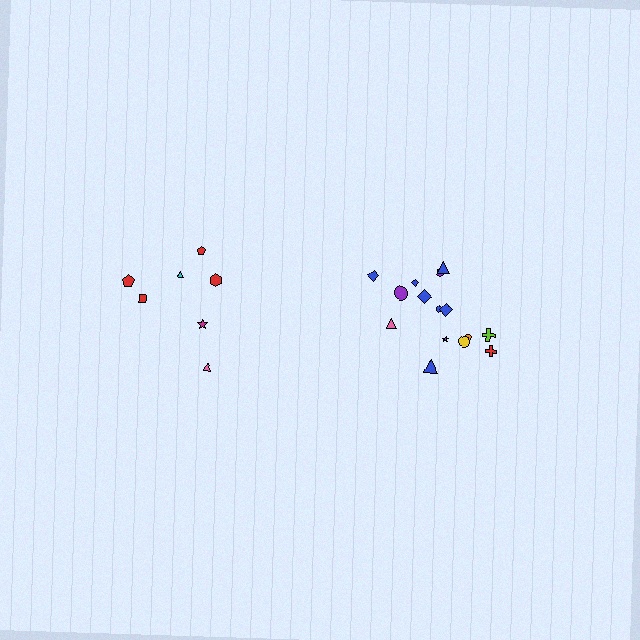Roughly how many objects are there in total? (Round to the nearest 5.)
Roughly 20 objects in total.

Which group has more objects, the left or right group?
The right group.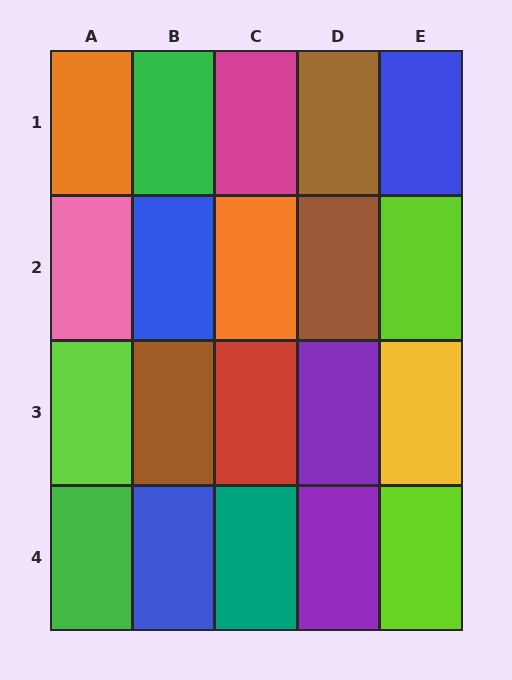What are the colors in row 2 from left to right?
Pink, blue, orange, brown, lime.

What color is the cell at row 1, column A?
Orange.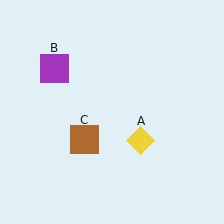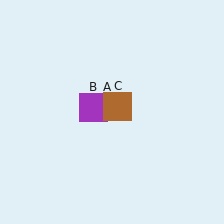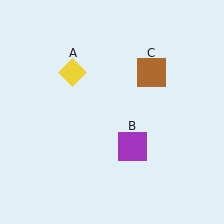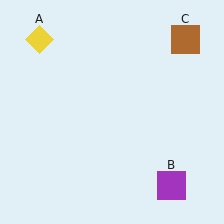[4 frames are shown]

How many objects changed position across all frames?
3 objects changed position: yellow diamond (object A), purple square (object B), brown square (object C).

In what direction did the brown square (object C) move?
The brown square (object C) moved up and to the right.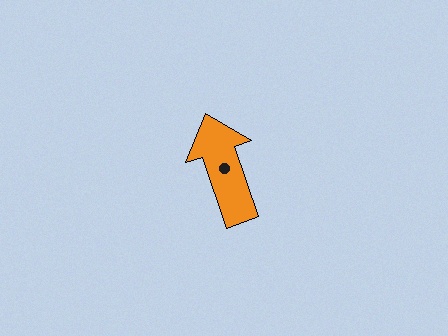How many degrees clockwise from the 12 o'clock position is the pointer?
Approximately 341 degrees.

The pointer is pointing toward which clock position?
Roughly 11 o'clock.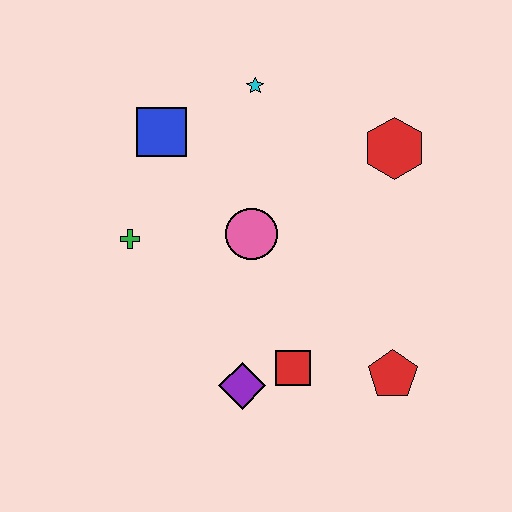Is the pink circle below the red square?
No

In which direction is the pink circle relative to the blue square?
The pink circle is below the blue square.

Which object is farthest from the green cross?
The red pentagon is farthest from the green cross.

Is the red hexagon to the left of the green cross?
No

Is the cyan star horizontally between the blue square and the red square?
Yes